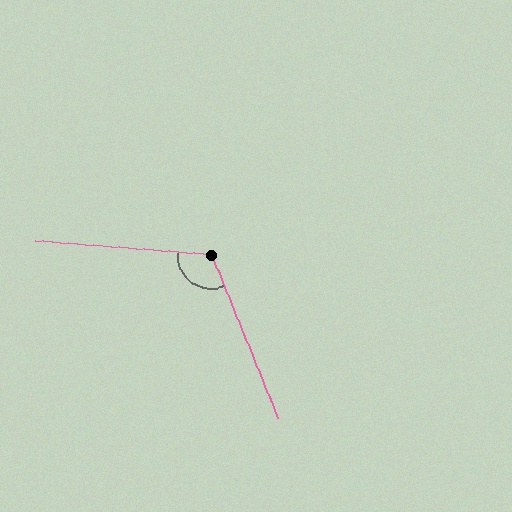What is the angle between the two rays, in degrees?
Approximately 117 degrees.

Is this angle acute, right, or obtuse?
It is obtuse.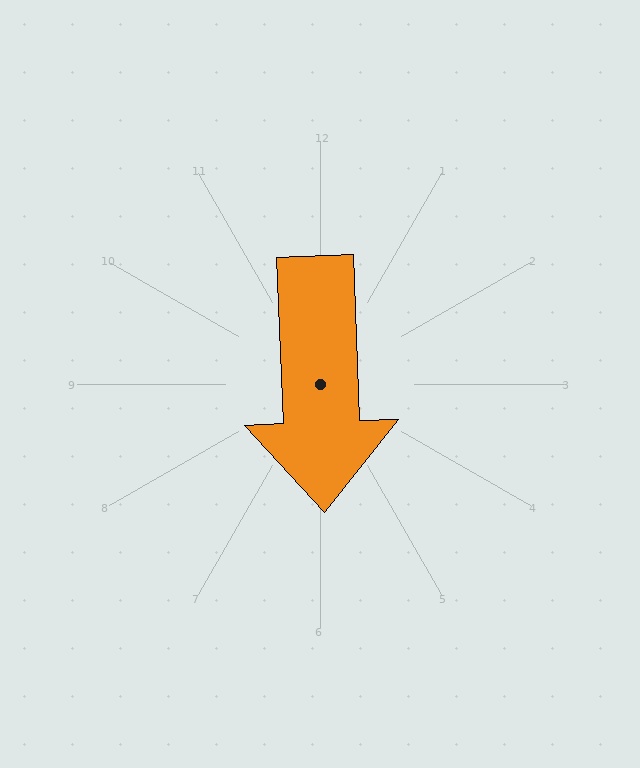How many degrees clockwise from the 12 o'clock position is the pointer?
Approximately 178 degrees.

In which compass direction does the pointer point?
South.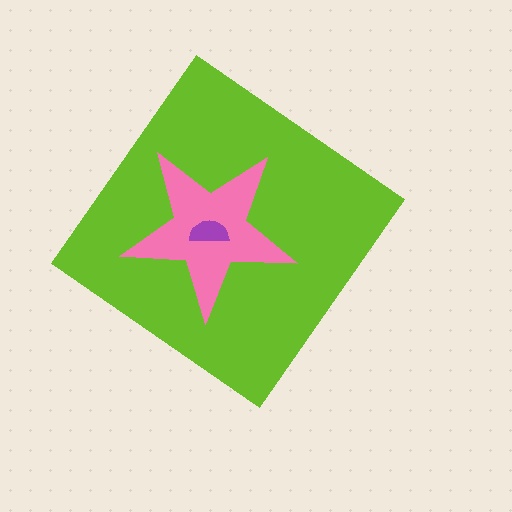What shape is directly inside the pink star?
The purple semicircle.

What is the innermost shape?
The purple semicircle.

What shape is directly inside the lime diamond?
The pink star.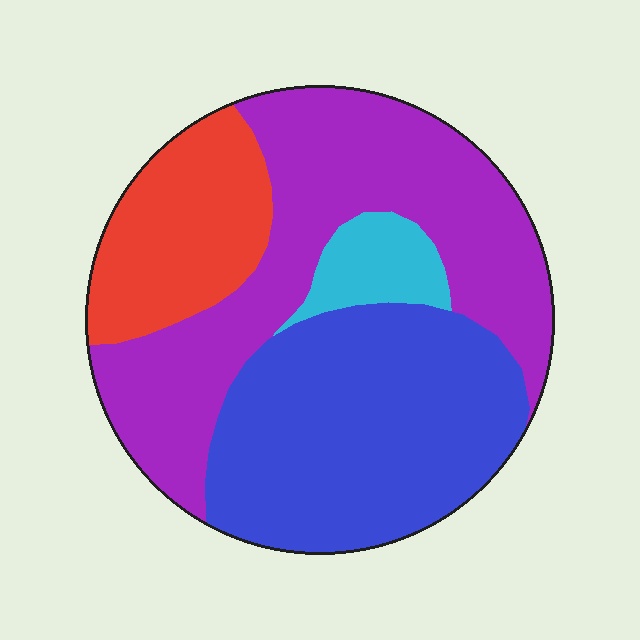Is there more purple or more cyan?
Purple.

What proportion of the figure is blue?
Blue takes up about three eighths (3/8) of the figure.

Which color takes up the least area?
Cyan, at roughly 5%.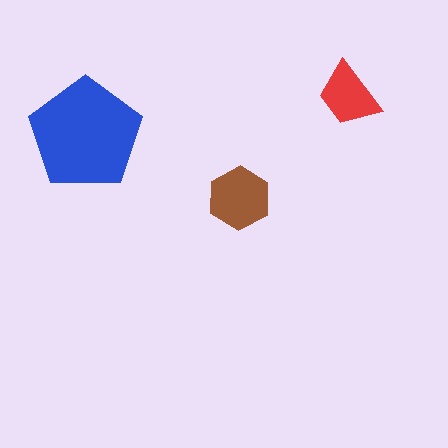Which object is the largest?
The blue pentagon.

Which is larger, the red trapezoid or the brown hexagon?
The brown hexagon.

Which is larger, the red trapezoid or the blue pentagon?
The blue pentagon.